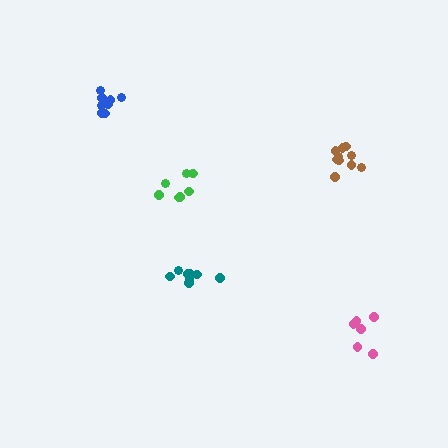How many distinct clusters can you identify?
There are 5 distinct clusters.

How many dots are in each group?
Group 1: 10 dots, Group 2: 8 dots, Group 3: 7 dots, Group 4: 7 dots, Group 5: 9 dots (41 total).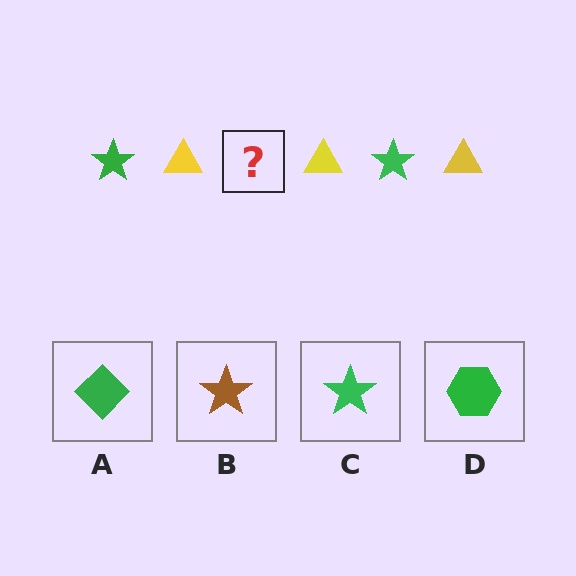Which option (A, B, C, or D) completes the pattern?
C.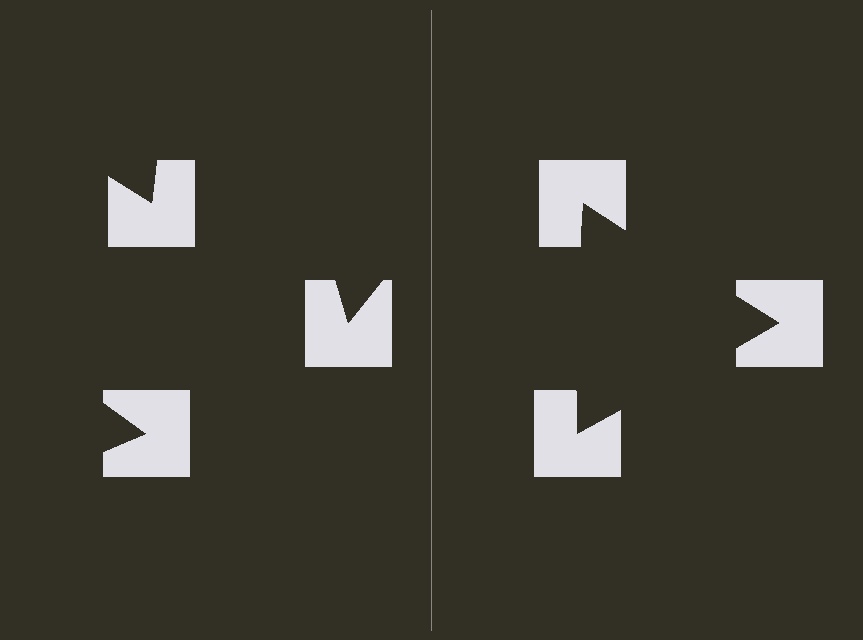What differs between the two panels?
The notched squares are positioned identically on both sides; only the wedge orientations differ. On the right they align to a triangle; on the left they are misaligned.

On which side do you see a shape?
An illusory triangle appears on the right side. On the left side the wedge cuts are rotated, so no coherent shape forms.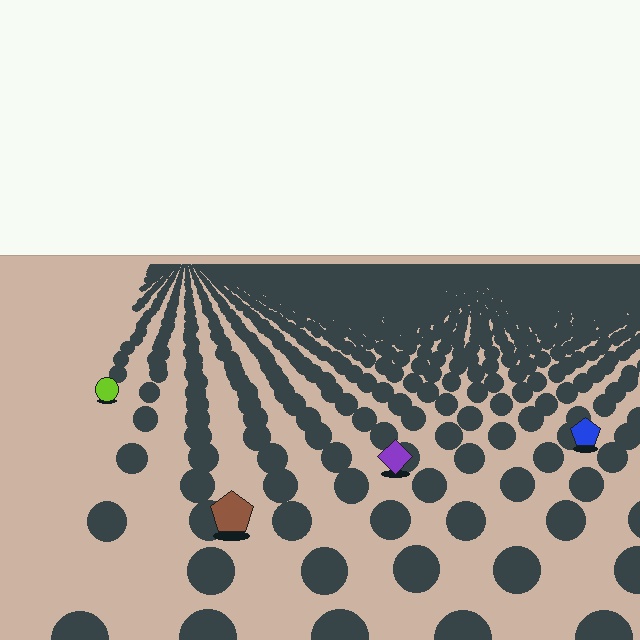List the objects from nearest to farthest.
From nearest to farthest: the brown pentagon, the purple diamond, the blue pentagon, the lime circle.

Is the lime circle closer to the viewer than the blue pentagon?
No. The blue pentagon is closer — you can tell from the texture gradient: the ground texture is coarser near it.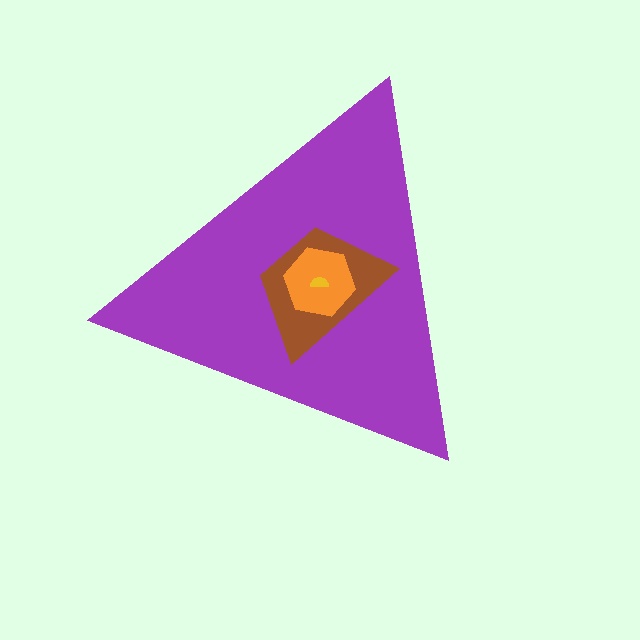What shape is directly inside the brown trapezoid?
The orange hexagon.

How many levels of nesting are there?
4.